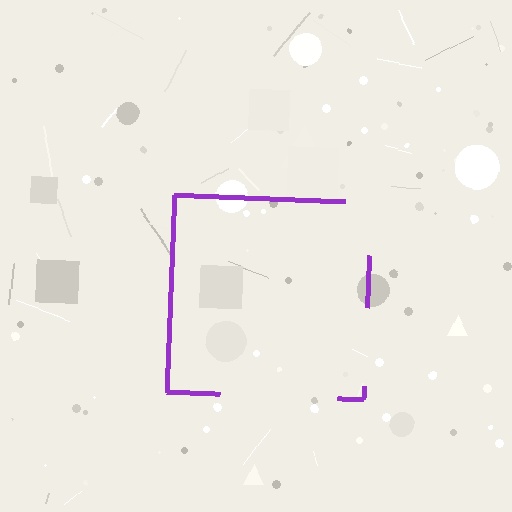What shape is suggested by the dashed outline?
The dashed outline suggests a square.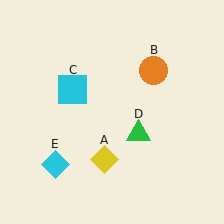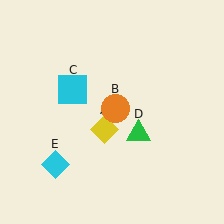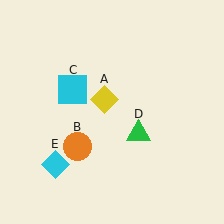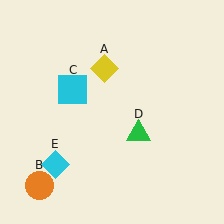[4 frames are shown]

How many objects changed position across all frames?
2 objects changed position: yellow diamond (object A), orange circle (object B).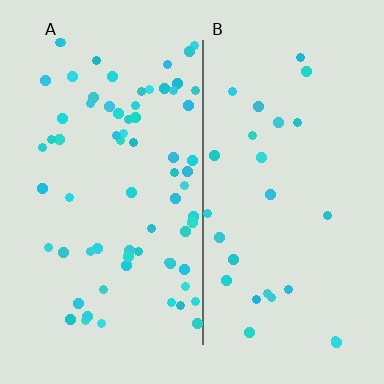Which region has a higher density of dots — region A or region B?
A (the left).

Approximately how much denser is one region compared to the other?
Approximately 2.6× — region A over region B.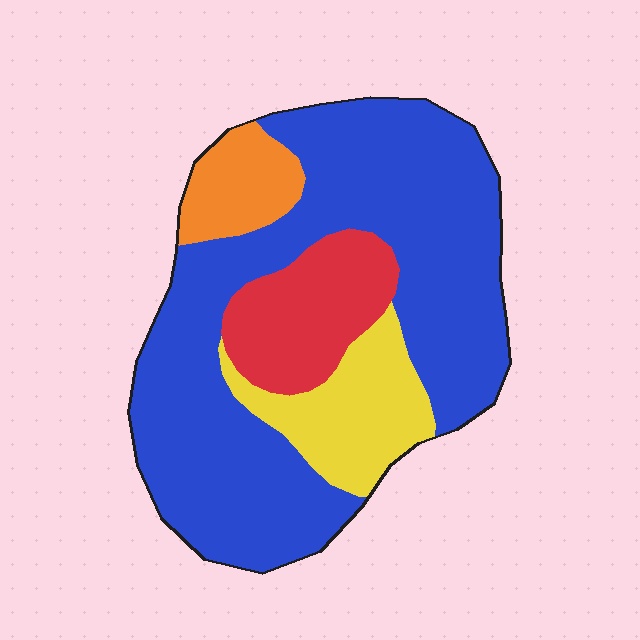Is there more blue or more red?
Blue.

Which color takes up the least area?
Orange, at roughly 10%.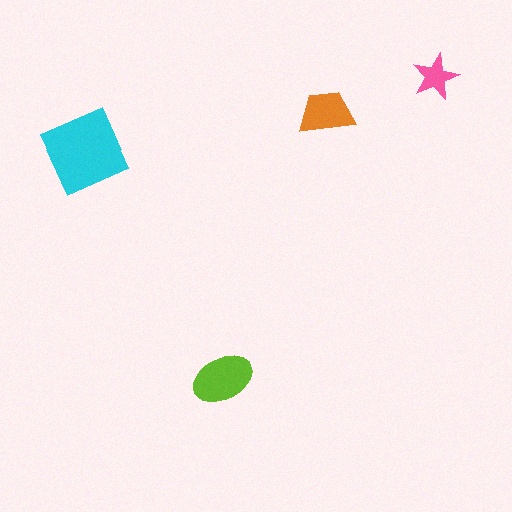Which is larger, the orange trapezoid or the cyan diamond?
The cyan diamond.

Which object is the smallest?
The pink star.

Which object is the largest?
The cyan diamond.